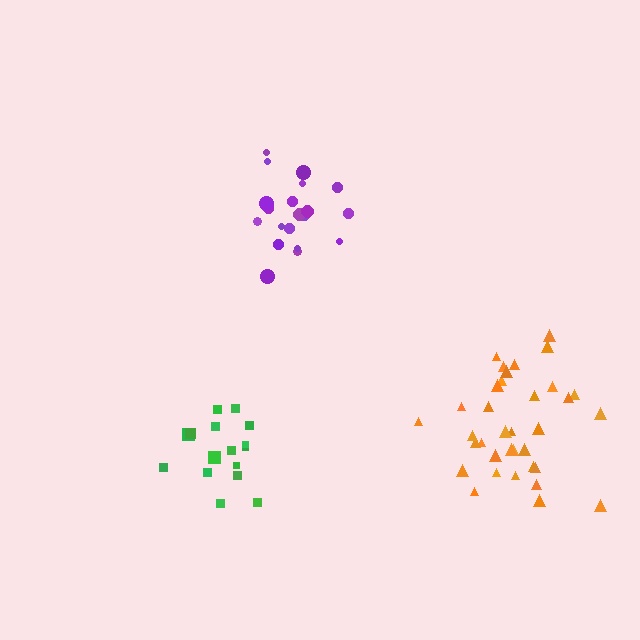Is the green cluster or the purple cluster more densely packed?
Green.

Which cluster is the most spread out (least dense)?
Purple.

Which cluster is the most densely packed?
Orange.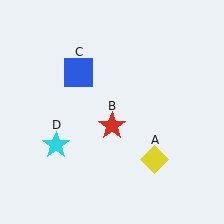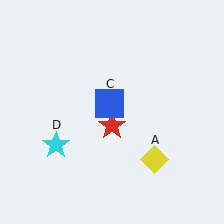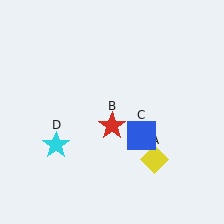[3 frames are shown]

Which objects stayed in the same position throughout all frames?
Yellow diamond (object A) and red star (object B) and cyan star (object D) remained stationary.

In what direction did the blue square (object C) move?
The blue square (object C) moved down and to the right.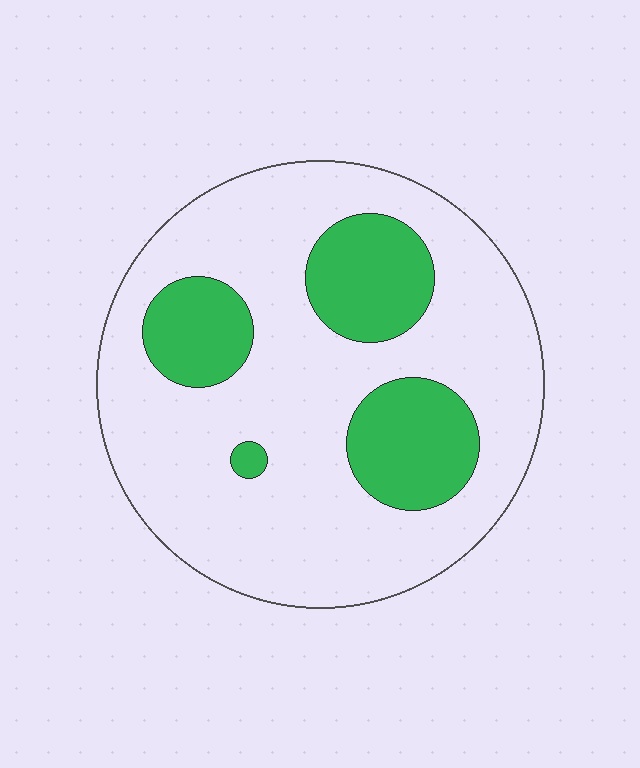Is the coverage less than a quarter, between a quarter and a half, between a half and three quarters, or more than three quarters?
Less than a quarter.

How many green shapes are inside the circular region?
4.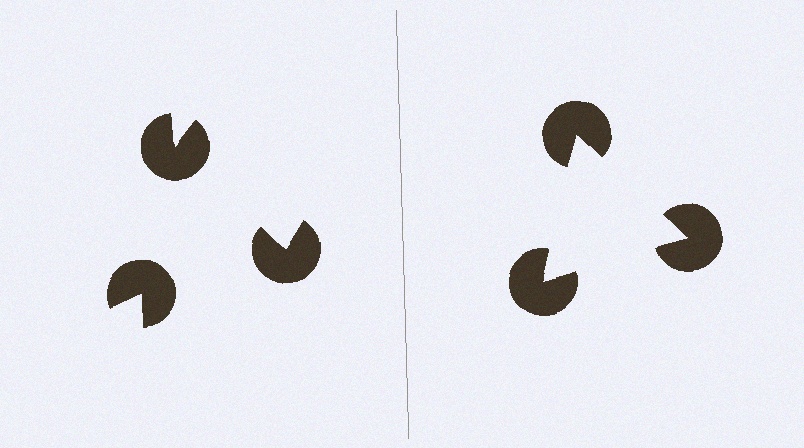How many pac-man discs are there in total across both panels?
6 — 3 on each side.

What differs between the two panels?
The pac-man discs are positioned identically on both sides; only the wedge orientations differ. On the right they align to a triangle; on the left they are misaligned.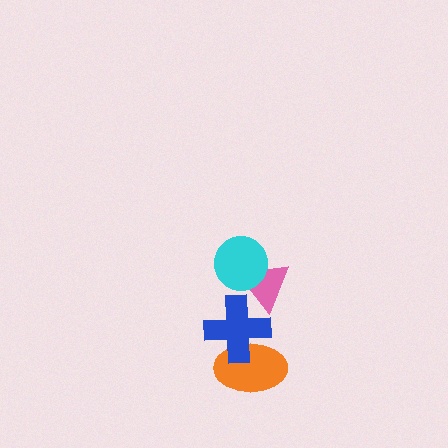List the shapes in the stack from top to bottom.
From top to bottom: the cyan circle, the pink triangle, the blue cross, the orange ellipse.